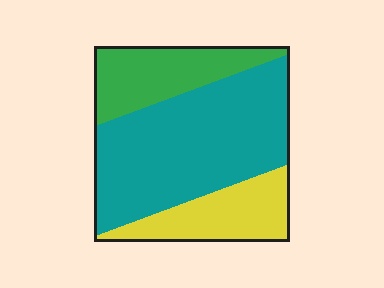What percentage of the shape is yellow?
Yellow covers roughly 20% of the shape.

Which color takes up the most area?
Teal, at roughly 55%.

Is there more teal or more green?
Teal.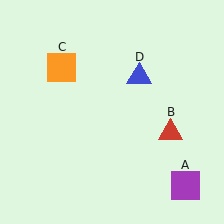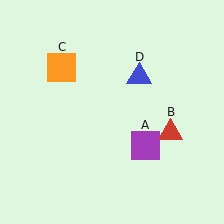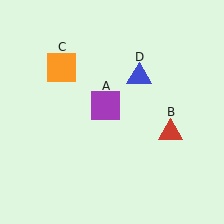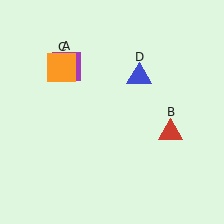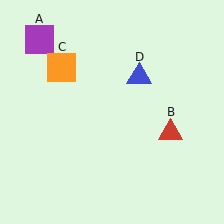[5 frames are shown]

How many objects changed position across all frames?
1 object changed position: purple square (object A).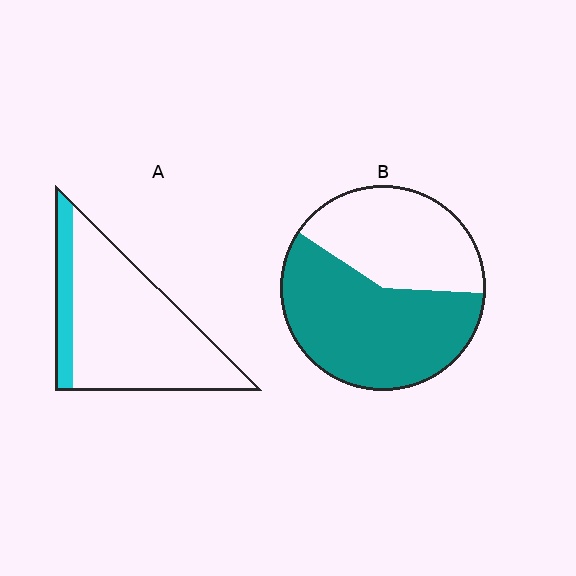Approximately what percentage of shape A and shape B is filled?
A is approximately 15% and B is approximately 60%.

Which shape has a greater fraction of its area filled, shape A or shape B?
Shape B.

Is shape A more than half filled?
No.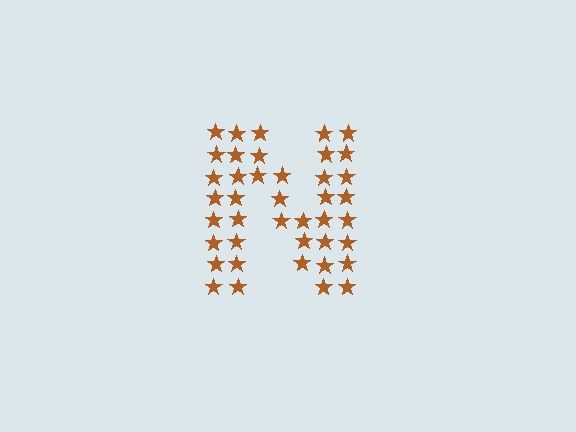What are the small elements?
The small elements are stars.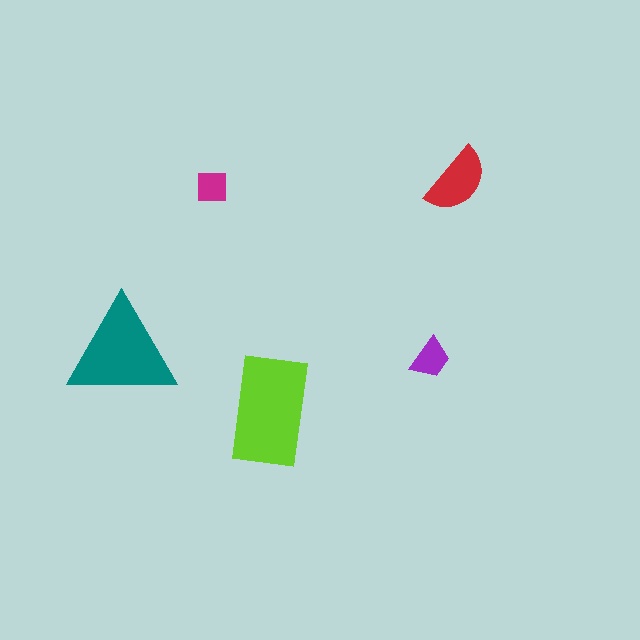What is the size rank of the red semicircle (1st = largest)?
3rd.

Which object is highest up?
The red semicircle is topmost.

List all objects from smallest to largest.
The magenta square, the purple trapezoid, the red semicircle, the teal triangle, the lime rectangle.